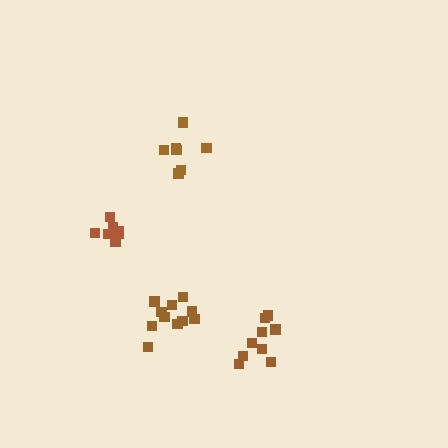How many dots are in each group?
Group 1: 11 dots, Group 2: 7 dots, Group 3: 7 dots, Group 4: 9 dots (34 total).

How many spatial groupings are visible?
There are 4 spatial groupings.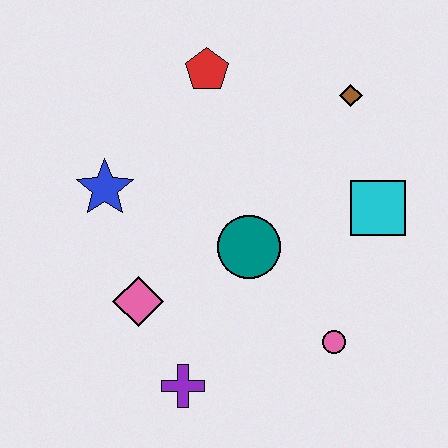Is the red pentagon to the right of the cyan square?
No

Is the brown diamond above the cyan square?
Yes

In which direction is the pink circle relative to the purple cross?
The pink circle is to the right of the purple cross.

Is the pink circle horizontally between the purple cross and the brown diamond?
Yes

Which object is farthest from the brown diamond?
The purple cross is farthest from the brown diamond.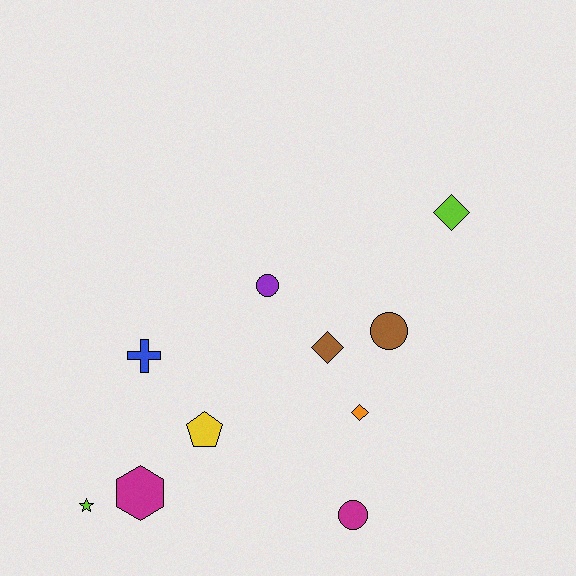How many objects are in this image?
There are 10 objects.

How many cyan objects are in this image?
There are no cyan objects.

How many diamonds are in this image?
There are 3 diamonds.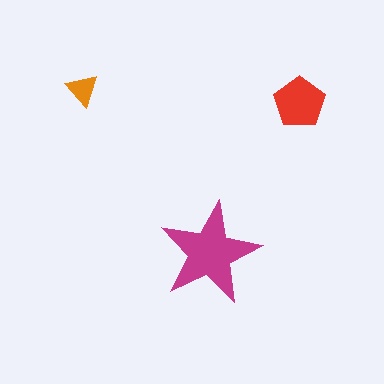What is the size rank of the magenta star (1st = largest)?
1st.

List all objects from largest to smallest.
The magenta star, the red pentagon, the orange triangle.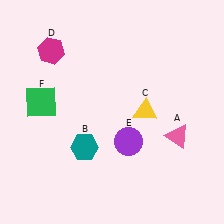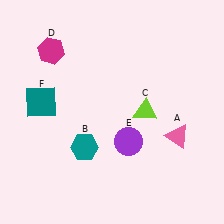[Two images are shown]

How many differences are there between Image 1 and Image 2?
There are 2 differences between the two images.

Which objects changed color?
C changed from yellow to lime. F changed from green to teal.